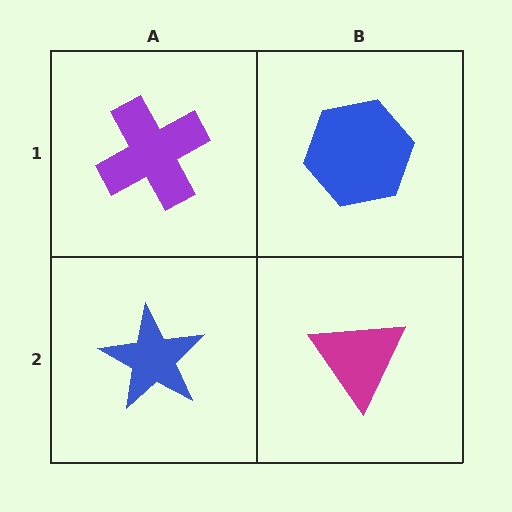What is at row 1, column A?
A purple cross.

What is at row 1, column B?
A blue hexagon.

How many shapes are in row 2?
2 shapes.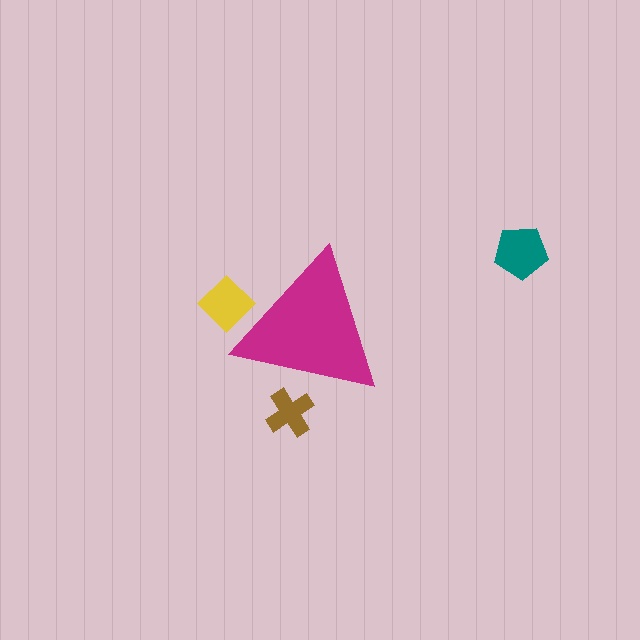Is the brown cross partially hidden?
Yes, the brown cross is partially hidden behind the magenta triangle.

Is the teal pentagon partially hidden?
No, the teal pentagon is fully visible.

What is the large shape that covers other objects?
A magenta triangle.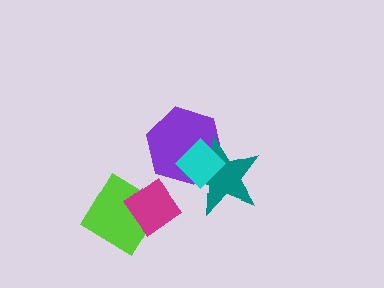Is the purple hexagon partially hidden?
Yes, it is partially covered by another shape.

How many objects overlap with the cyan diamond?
2 objects overlap with the cyan diamond.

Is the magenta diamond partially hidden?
No, no other shape covers it.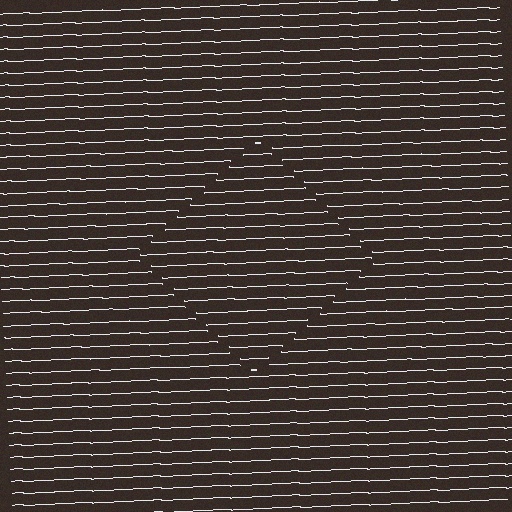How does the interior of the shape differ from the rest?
The interior of the shape contains the same grating, shifted by half a period — the contour is defined by the phase discontinuity where line-ends from the inner and outer gratings abut.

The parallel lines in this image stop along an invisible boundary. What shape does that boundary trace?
An illusory square. The interior of the shape contains the same grating, shifted by half a period — the contour is defined by the phase discontinuity where line-ends from the inner and outer gratings abut.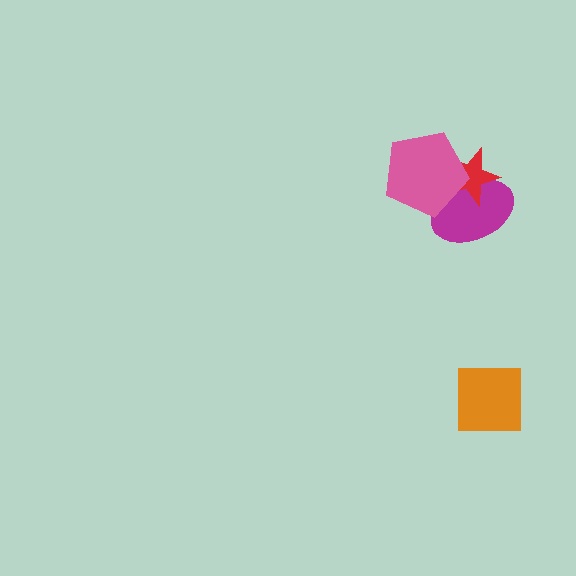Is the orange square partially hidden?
No, no other shape covers it.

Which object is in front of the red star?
The pink pentagon is in front of the red star.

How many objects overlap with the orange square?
0 objects overlap with the orange square.